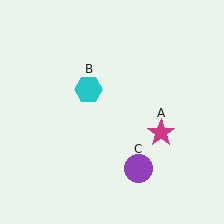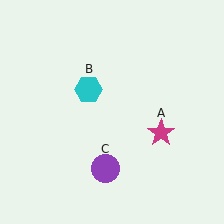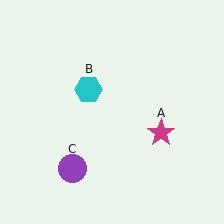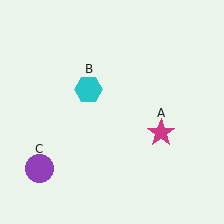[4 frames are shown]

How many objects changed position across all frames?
1 object changed position: purple circle (object C).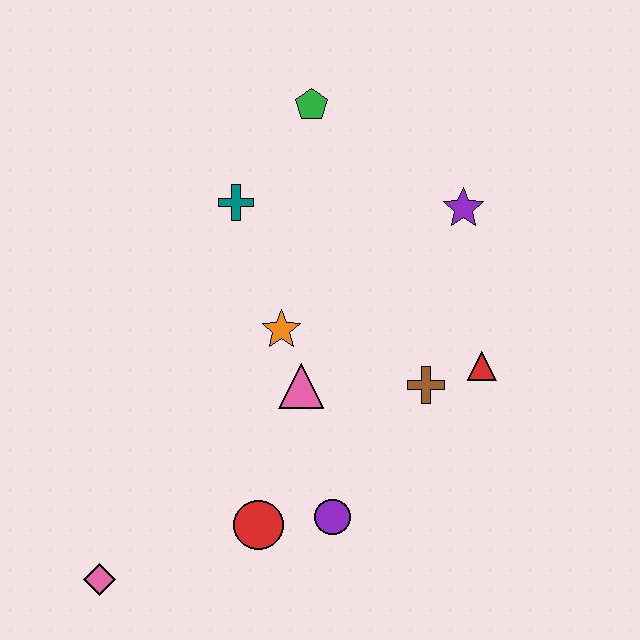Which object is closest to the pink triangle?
The orange star is closest to the pink triangle.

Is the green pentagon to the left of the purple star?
Yes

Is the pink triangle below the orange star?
Yes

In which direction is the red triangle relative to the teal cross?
The red triangle is to the right of the teal cross.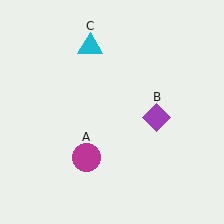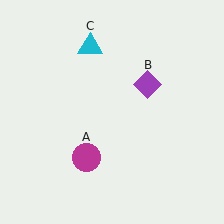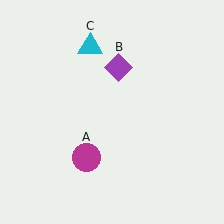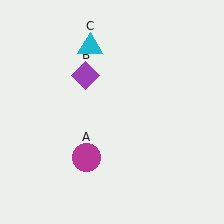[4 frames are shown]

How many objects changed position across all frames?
1 object changed position: purple diamond (object B).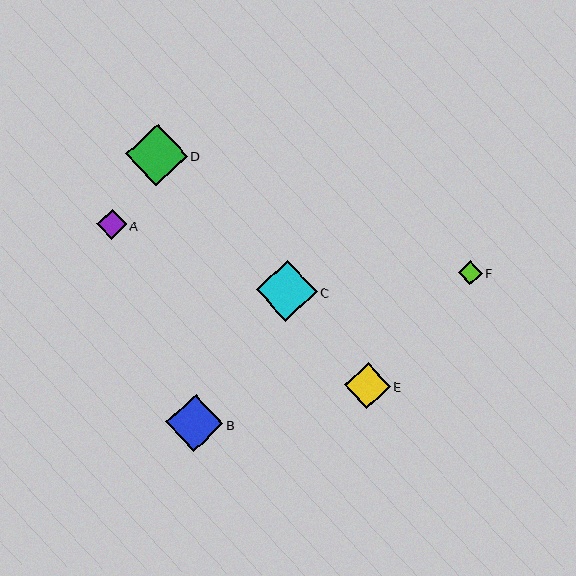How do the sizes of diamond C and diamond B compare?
Diamond C and diamond B are approximately the same size.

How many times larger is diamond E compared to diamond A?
Diamond E is approximately 1.5 times the size of diamond A.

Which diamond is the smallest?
Diamond F is the smallest with a size of approximately 24 pixels.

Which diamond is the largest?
Diamond D is the largest with a size of approximately 62 pixels.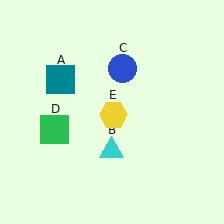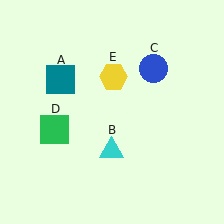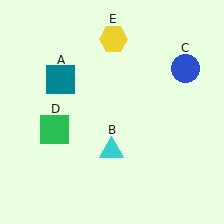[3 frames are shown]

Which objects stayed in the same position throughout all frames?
Teal square (object A) and cyan triangle (object B) and green square (object D) remained stationary.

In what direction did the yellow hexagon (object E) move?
The yellow hexagon (object E) moved up.